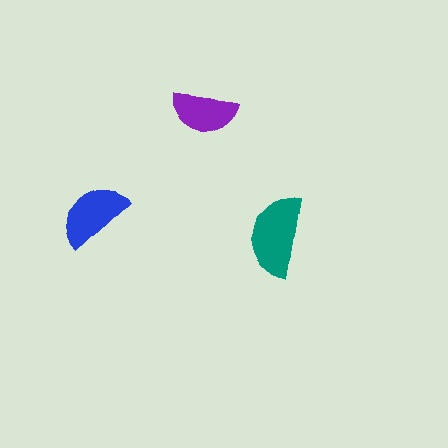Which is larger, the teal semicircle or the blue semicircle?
The teal one.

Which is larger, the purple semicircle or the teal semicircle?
The teal one.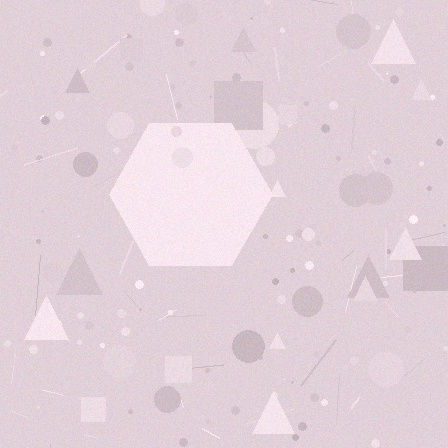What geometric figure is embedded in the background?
A hexagon is embedded in the background.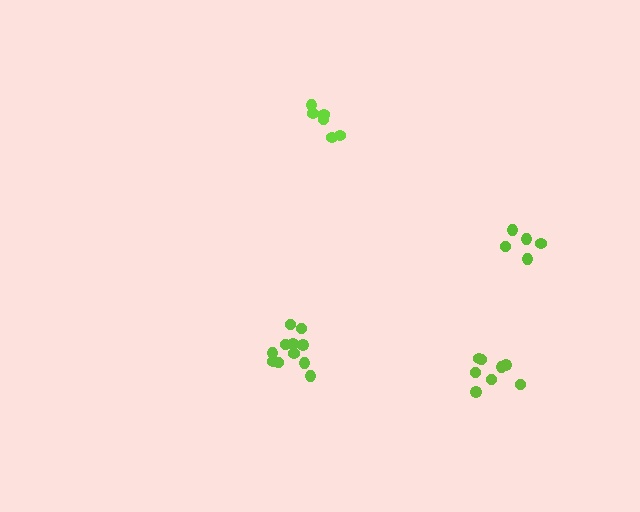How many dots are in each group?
Group 1: 11 dots, Group 2: 8 dots, Group 3: 5 dots, Group 4: 6 dots (30 total).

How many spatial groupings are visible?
There are 4 spatial groupings.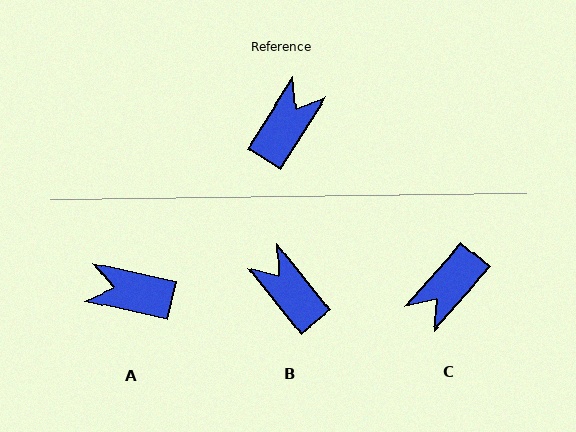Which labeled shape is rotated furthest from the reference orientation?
C, about 171 degrees away.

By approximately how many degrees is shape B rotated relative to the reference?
Approximately 71 degrees counter-clockwise.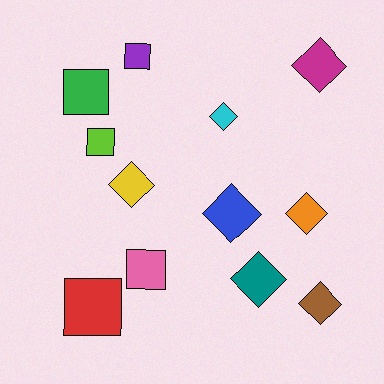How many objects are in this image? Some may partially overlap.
There are 12 objects.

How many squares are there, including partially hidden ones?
There are 5 squares.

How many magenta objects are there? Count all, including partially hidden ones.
There is 1 magenta object.